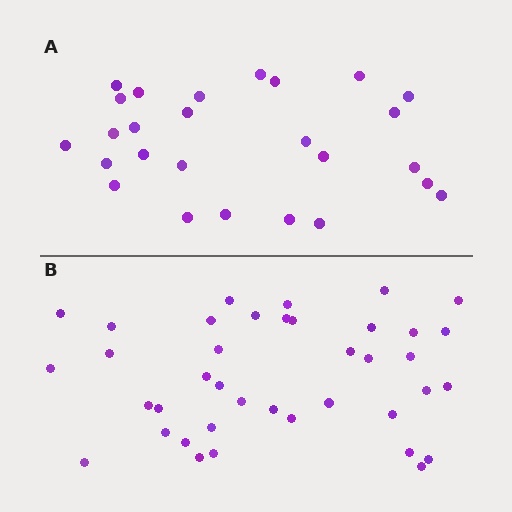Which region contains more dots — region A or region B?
Region B (the bottom region) has more dots.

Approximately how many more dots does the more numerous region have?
Region B has approximately 15 more dots than region A.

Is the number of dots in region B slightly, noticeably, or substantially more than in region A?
Region B has substantially more. The ratio is roughly 1.5 to 1.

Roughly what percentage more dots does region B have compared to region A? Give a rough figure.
About 50% more.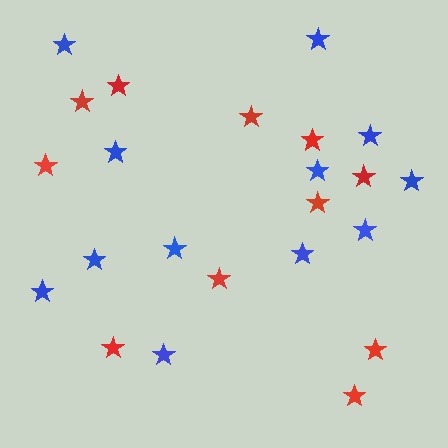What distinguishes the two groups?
There are 2 groups: one group of blue stars (12) and one group of red stars (11).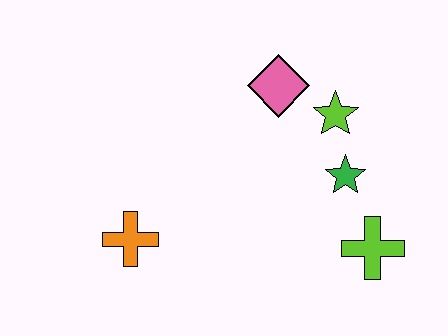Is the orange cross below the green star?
Yes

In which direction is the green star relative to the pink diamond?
The green star is below the pink diamond.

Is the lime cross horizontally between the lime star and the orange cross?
No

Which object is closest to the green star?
The lime star is closest to the green star.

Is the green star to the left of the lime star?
No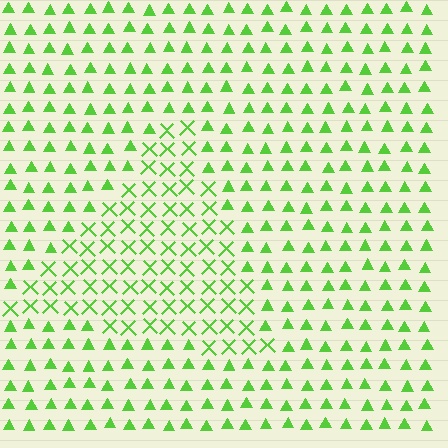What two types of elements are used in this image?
The image uses X marks inside the triangle region and triangles outside it.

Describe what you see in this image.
The image is filled with small lime elements arranged in a uniform grid. A triangle-shaped region contains X marks, while the surrounding area contains triangles. The boundary is defined purely by the change in element shape.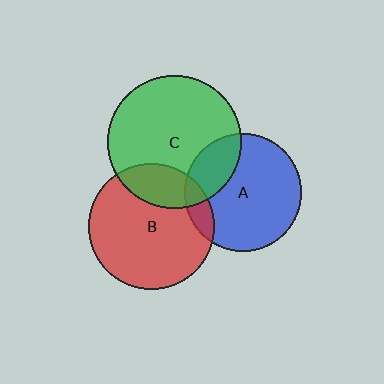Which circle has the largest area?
Circle C (green).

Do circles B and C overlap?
Yes.